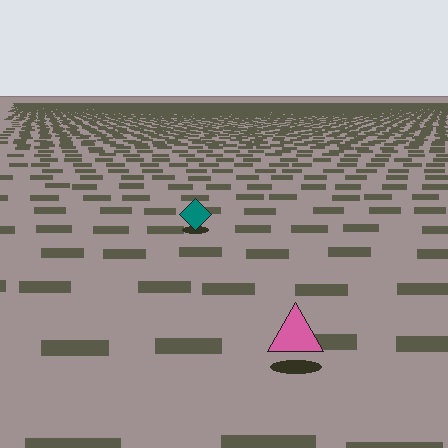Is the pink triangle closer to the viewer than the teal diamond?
Yes. The pink triangle is closer — you can tell from the texture gradient: the ground texture is coarser near it.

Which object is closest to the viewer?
The pink triangle is closest. The texture marks near it are larger and more spread out.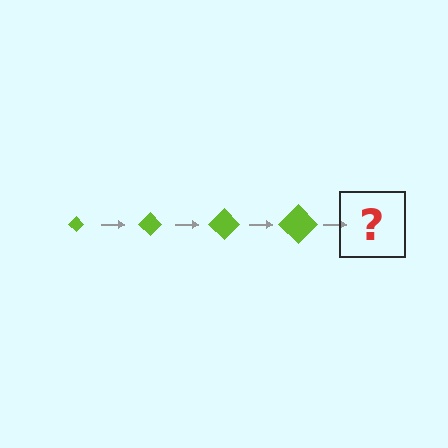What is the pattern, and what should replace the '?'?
The pattern is that the diamond gets progressively larger each step. The '?' should be a lime diamond, larger than the previous one.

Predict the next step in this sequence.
The next step is a lime diamond, larger than the previous one.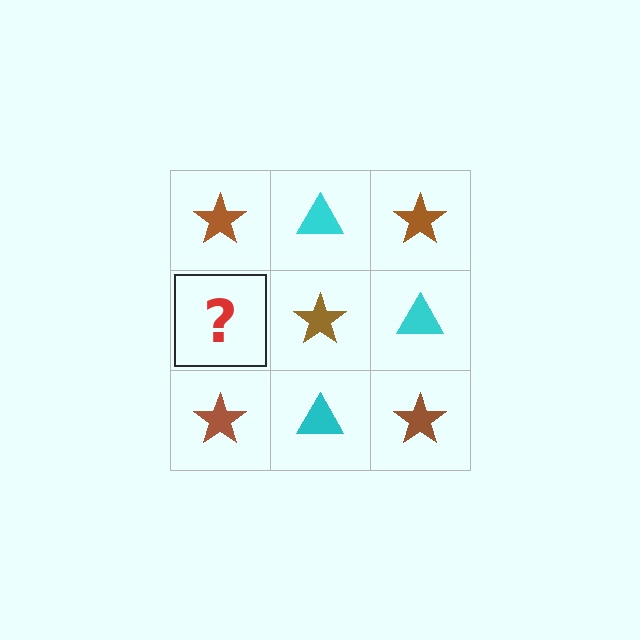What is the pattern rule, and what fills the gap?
The rule is that it alternates brown star and cyan triangle in a checkerboard pattern. The gap should be filled with a cyan triangle.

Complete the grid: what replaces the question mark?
The question mark should be replaced with a cyan triangle.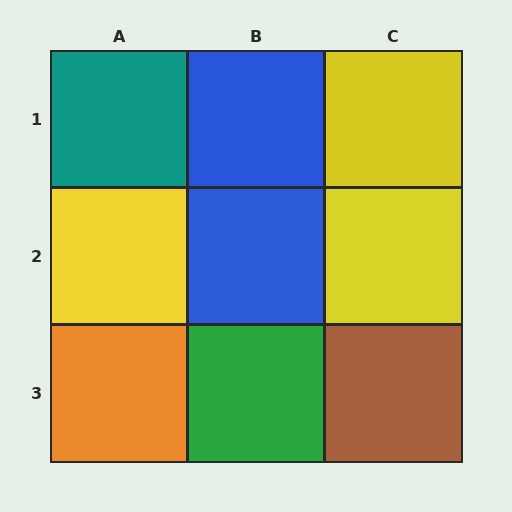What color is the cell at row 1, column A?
Teal.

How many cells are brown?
1 cell is brown.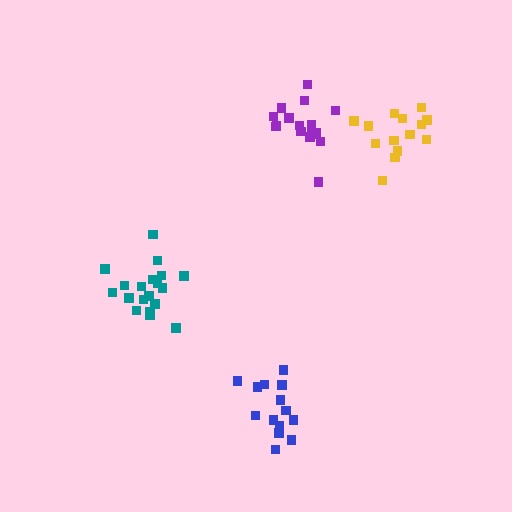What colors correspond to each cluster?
The clusters are colored: purple, teal, blue, yellow.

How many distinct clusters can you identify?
There are 4 distinct clusters.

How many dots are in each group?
Group 1: 17 dots, Group 2: 19 dots, Group 3: 14 dots, Group 4: 14 dots (64 total).